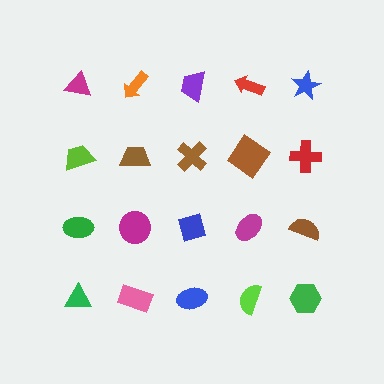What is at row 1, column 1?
A magenta triangle.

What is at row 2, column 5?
A red cross.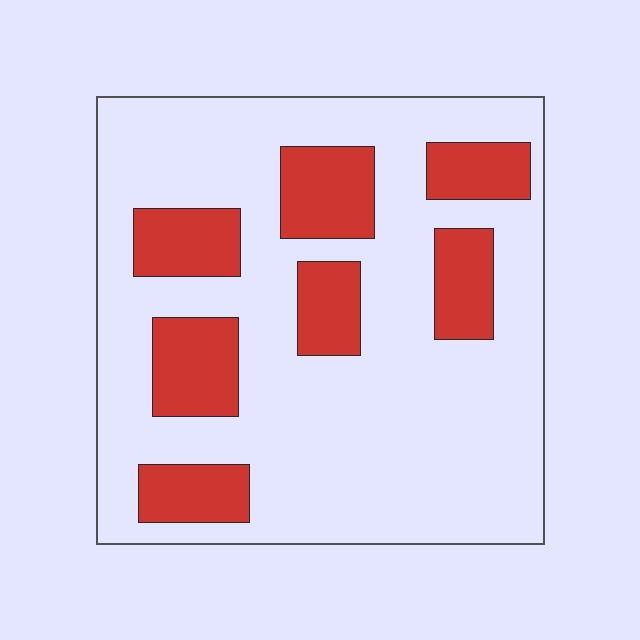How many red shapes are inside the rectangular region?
7.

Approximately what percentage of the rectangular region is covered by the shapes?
Approximately 25%.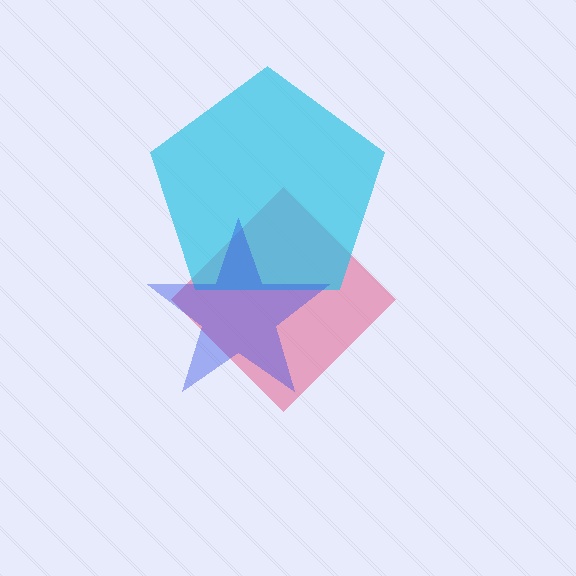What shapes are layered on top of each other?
The layered shapes are: a pink diamond, a cyan pentagon, a blue star.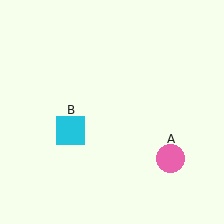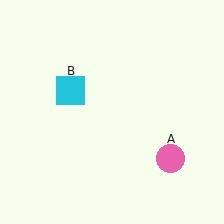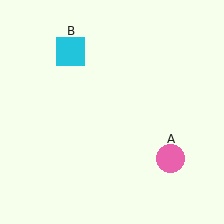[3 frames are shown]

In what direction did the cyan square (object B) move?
The cyan square (object B) moved up.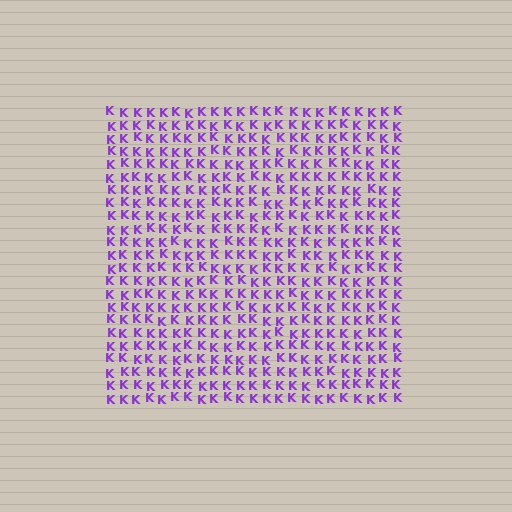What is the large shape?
The large shape is a square.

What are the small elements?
The small elements are letter K's.